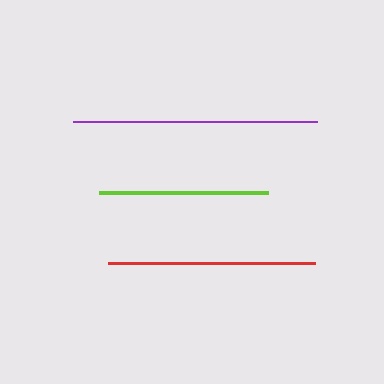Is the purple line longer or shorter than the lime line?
The purple line is longer than the lime line.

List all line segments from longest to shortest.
From longest to shortest: purple, red, lime.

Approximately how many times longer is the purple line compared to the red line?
The purple line is approximately 1.2 times the length of the red line.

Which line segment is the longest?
The purple line is the longest at approximately 244 pixels.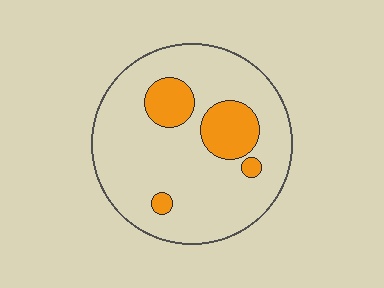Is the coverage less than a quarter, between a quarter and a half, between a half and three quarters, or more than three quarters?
Less than a quarter.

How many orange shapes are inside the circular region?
4.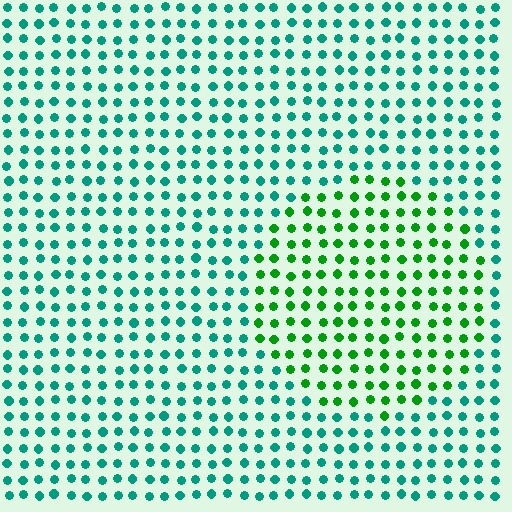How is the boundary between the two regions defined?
The boundary is defined purely by a slight shift in hue (about 44 degrees). Spacing, size, and orientation are identical on both sides.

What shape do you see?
I see a circle.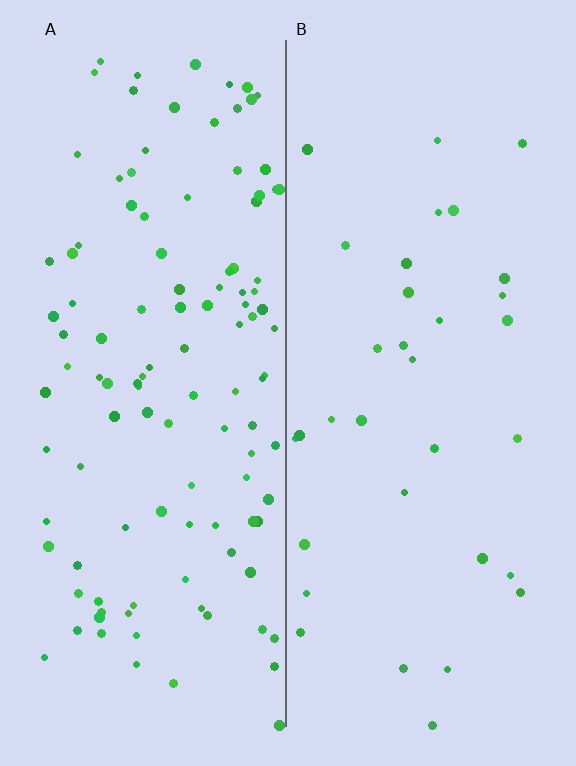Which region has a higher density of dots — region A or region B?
A (the left).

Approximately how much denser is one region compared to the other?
Approximately 3.4× — region A over region B.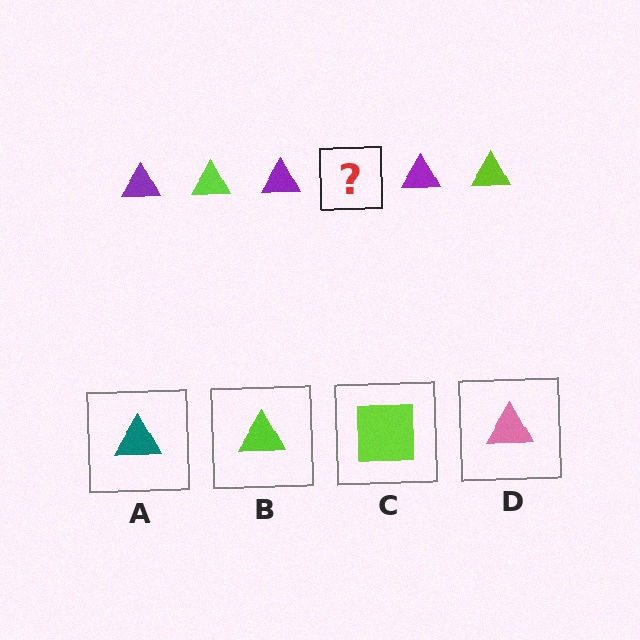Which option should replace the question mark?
Option B.